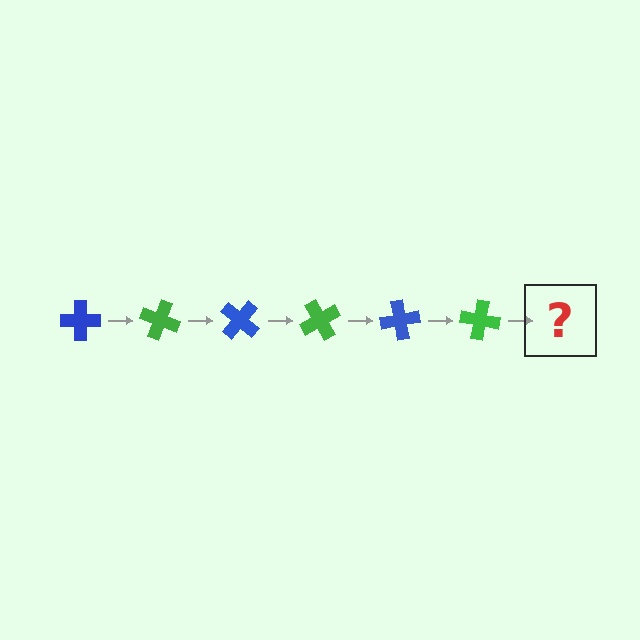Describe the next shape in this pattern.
It should be a blue cross, rotated 120 degrees from the start.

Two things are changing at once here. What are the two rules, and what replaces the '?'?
The two rules are that it rotates 20 degrees each step and the color cycles through blue and green. The '?' should be a blue cross, rotated 120 degrees from the start.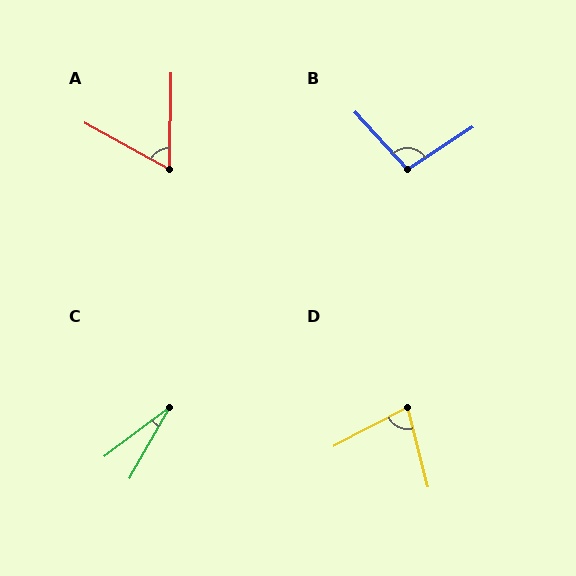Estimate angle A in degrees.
Approximately 62 degrees.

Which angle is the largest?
B, at approximately 100 degrees.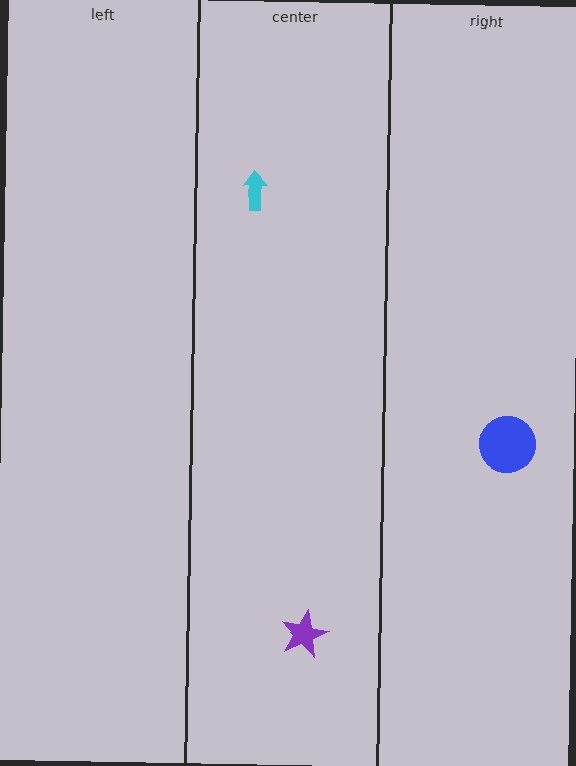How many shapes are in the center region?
2.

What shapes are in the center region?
The cyan arrow, the purple star.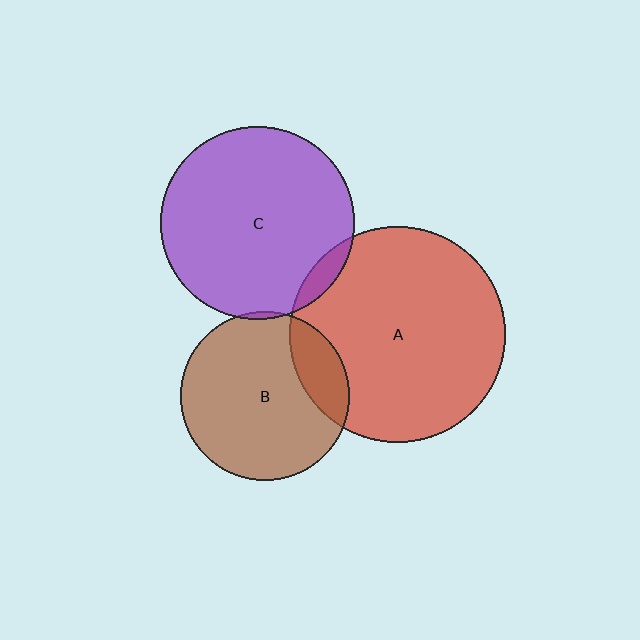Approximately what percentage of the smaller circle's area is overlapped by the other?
Approximately 5%.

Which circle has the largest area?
Circle A (red).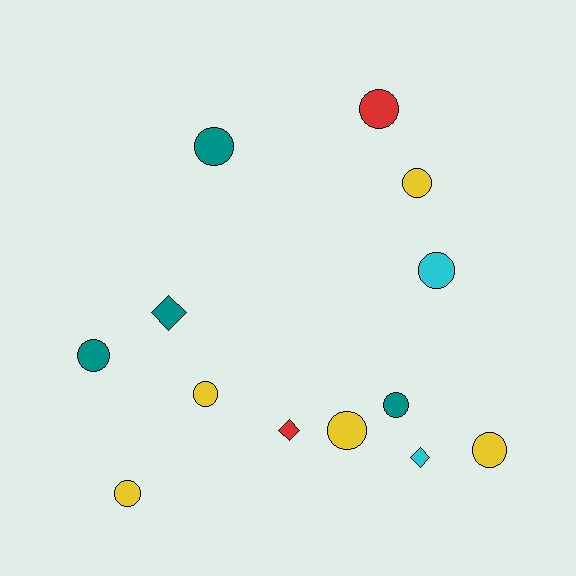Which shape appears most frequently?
Circle, with 10 objects.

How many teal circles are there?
There are 3 teal circles.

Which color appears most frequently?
Yellow, with 5 objects.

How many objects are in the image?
There are 13 objects.